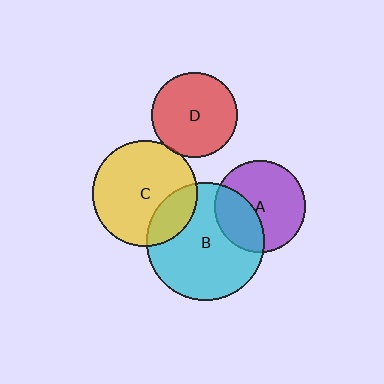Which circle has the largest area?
Circle B (cyan).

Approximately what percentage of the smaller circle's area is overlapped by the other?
Approximately 35%.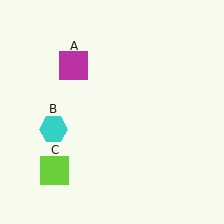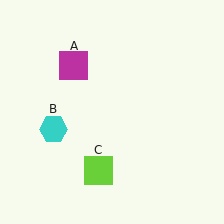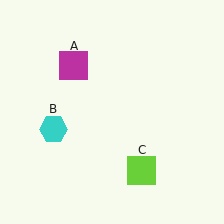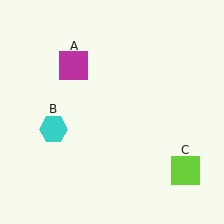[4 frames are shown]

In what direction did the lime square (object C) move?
The lime square (object C) moved right.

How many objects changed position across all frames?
1 object changed position: lime square (object C).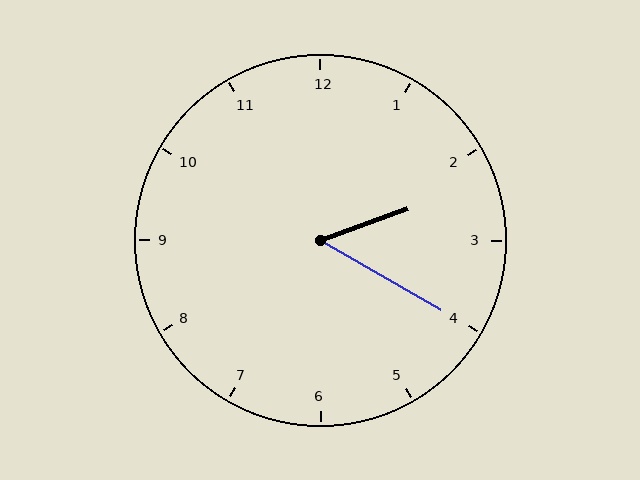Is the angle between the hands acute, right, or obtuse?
It is acute.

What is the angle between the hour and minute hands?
Approximately 50 degrees.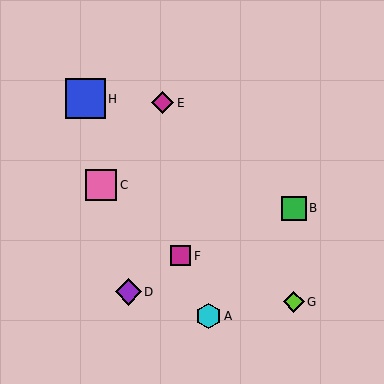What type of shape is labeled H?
Shape H is a blue square.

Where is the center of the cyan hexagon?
The center of the cyan hexagon is at (209, 316).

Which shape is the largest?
The blue square (labeled H) is the largest.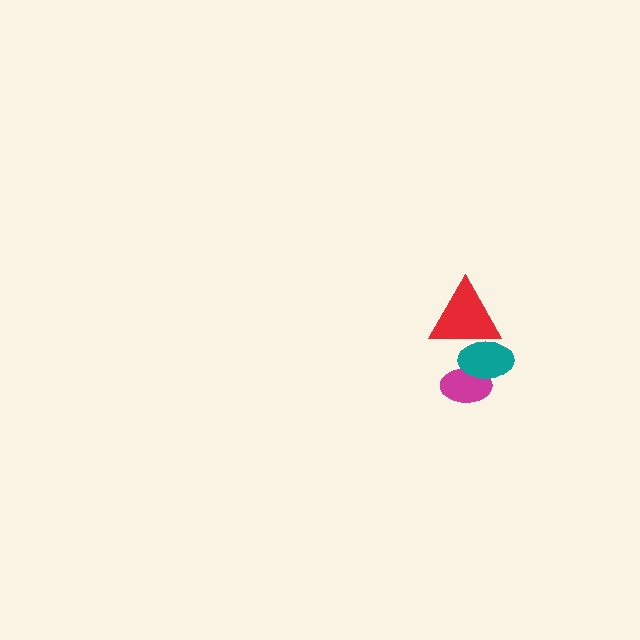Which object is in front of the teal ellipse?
The red triangle is in front of the teal ellipse.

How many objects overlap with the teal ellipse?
2 objects overlap with the teal ellipse.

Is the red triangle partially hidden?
No, no other shape covers it.